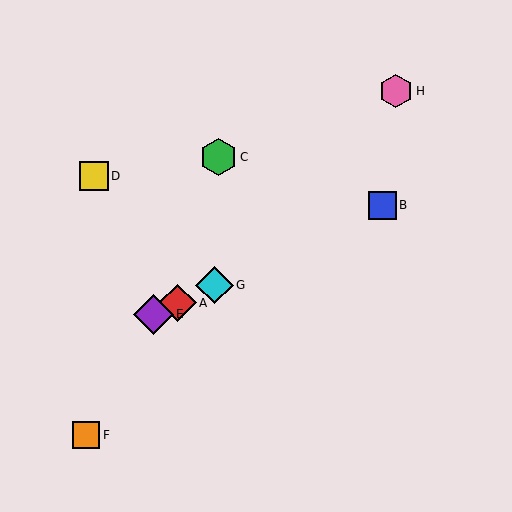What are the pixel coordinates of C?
Object C is at (219, 157).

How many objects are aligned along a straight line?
4 objects (A, B, E, G) are aligned along a straight line.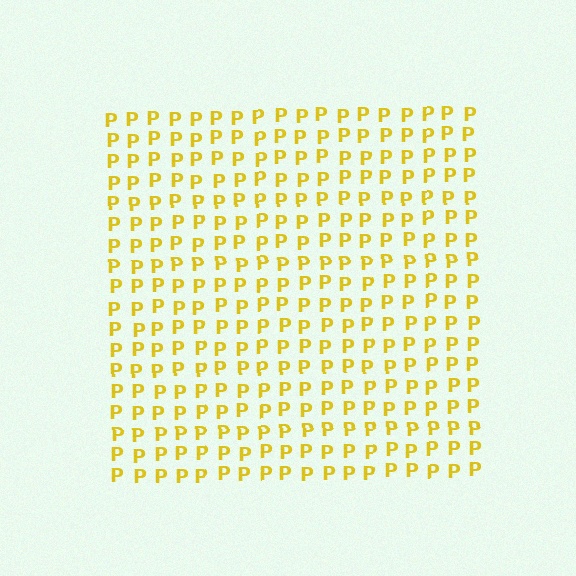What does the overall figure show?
The overall figure shows a square.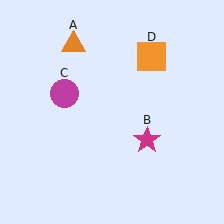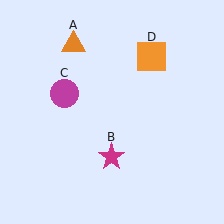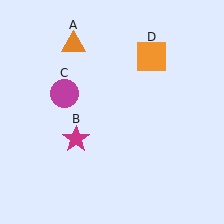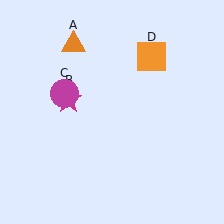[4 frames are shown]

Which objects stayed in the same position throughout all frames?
Orange triangle (object A) and magenta circle (object C) and orange square (object D) remained stationary.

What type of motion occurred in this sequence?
The magenta star (object B) rotated clockwise around the center of the scene.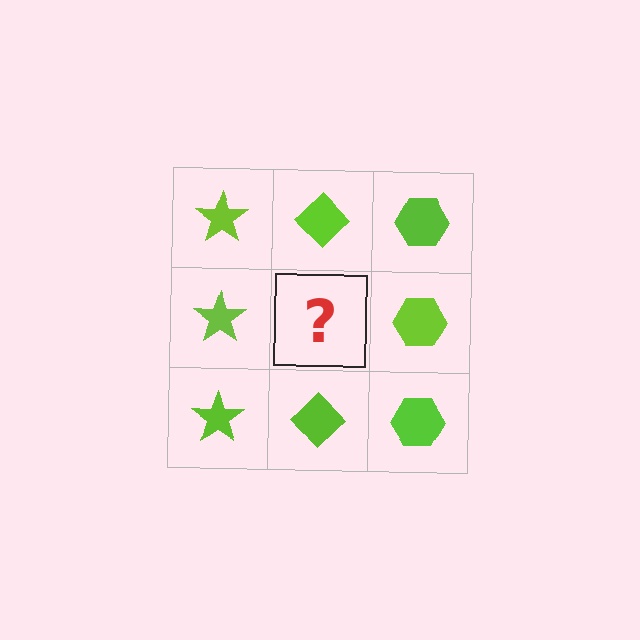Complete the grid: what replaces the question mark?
The question mark should be replaced with a lime diamond.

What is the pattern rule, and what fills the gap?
The rule is that each column has a consistent shape. The gap should be filled with a lime diamond.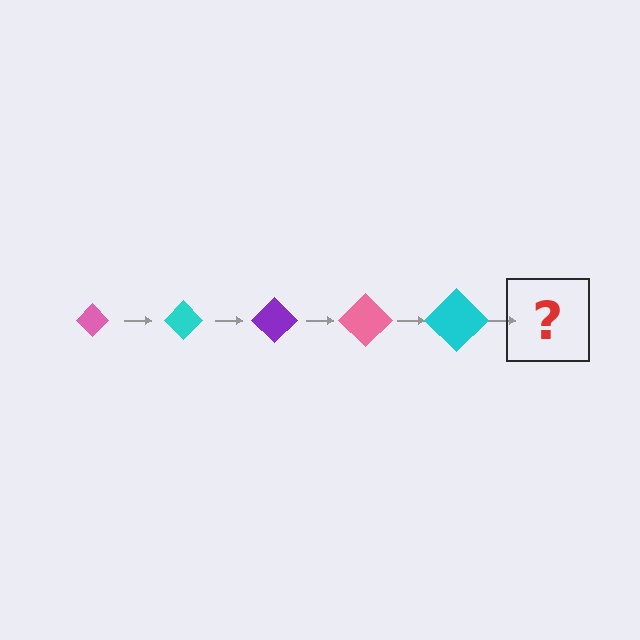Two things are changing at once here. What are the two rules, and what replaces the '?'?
The two rules are that the diamond grows larger each step and the color cycles through pink, cyan, and purple. The '?' should be a purple diamond, larger than the previous one.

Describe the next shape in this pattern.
It should be a purple diamond, larger than the previous one.